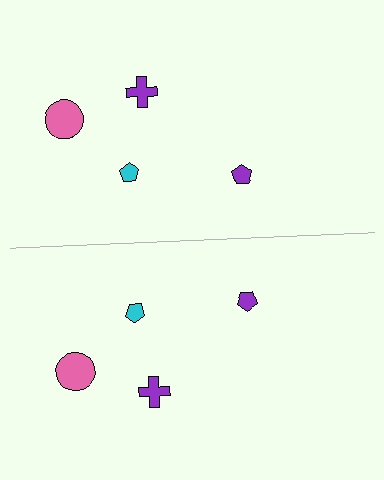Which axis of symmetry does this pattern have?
The pattern has a horizontal axis of symmetry running through the center of the image.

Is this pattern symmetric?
Yes, this pattern has bilateral (reflection) symmetry.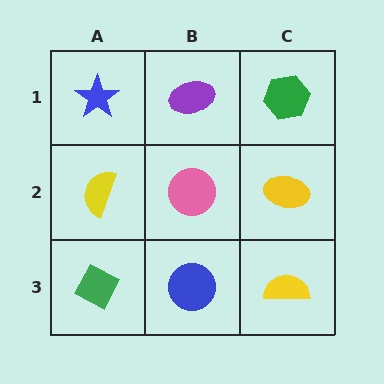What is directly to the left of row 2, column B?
A yellow semicircle.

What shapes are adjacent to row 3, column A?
A yellow semicircle (row 2, column A), a blue circle (row 3, column B).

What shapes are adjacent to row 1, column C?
A yellow ellipse (row 2, column C), a purple ellipse (row 1, column B).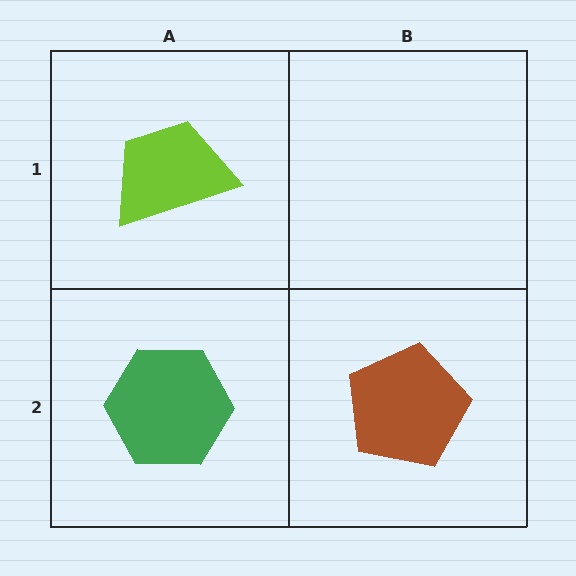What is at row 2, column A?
A green hexagon.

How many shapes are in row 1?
1 shape.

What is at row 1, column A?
A lime trapezoid.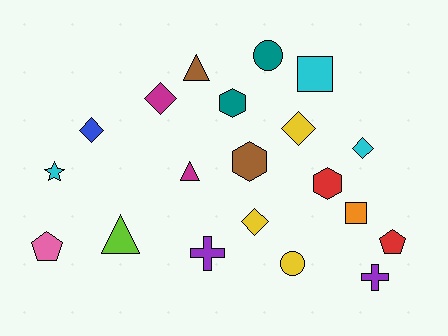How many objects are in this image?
There are 20 objects.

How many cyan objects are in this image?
There are 3 cyan objects.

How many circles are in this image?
There are 2 circles.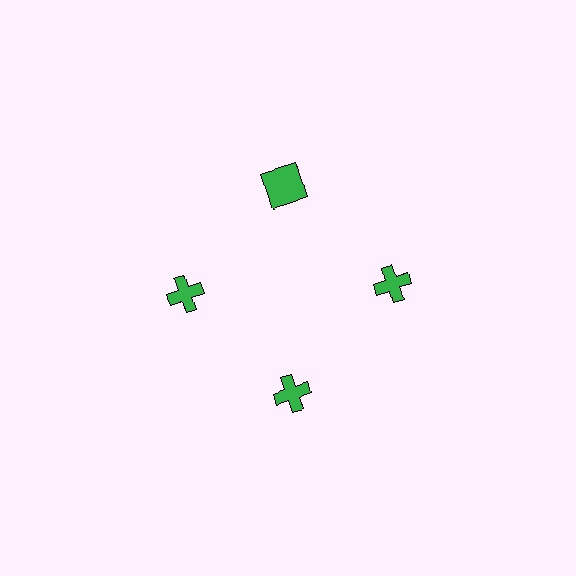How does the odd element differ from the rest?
It has a different shape: square instead of cross.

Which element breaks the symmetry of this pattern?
The green square at roughly the 12 o'clock position breaks the symmetry. All other shapes are green crosses.